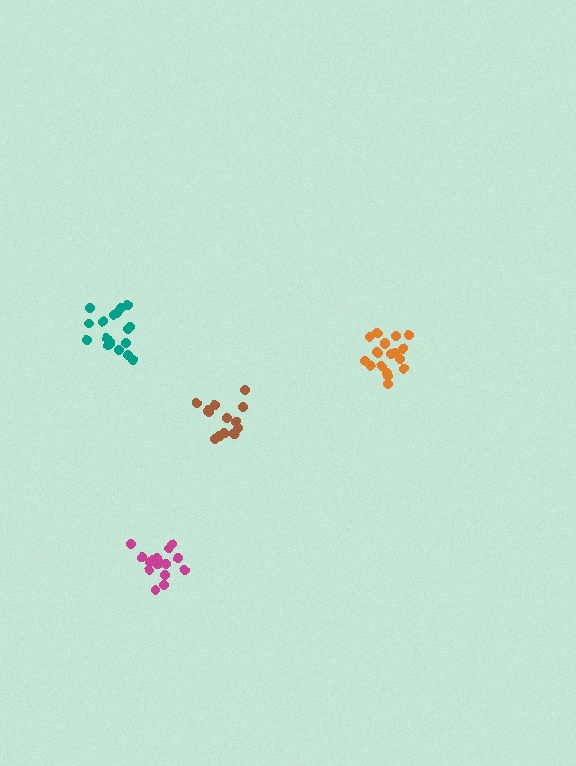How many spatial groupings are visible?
There are 4 spatial groupings.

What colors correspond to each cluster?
The clusters are colored: teal, brown, magenta, orange.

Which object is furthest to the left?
The teal cluster is leftmost.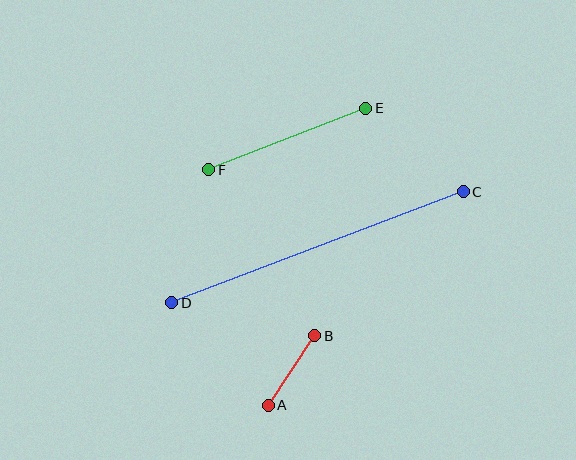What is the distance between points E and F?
The distance is approximately 168 pixels.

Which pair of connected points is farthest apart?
Points C and D are farthest apart.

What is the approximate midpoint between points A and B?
The midpoint is at approximately (291, 370) pixels.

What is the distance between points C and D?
The distance is approximately 312 pixels.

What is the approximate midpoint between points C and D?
The midpoint is at approximately (318, 247) pixels.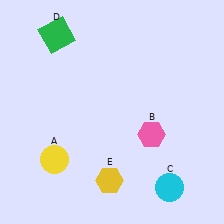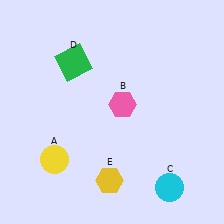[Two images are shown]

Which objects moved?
The objects that moved are: the pink hexagon (B), the green square (D).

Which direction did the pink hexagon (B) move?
The pink hexagon (B) moved up.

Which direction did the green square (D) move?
The green square (D) moved down.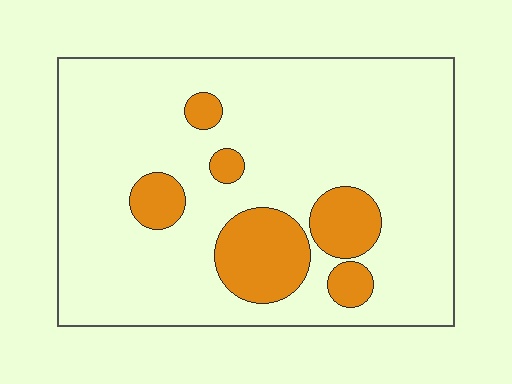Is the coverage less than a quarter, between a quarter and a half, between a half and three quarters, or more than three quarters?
Less than a quarter.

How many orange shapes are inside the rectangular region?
6.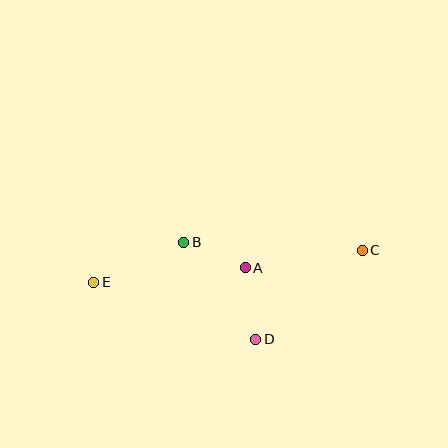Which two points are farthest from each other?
Points C and E are farthest from each other.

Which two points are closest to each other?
Points A and B are closest to each other.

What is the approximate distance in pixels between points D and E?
The distance between D and E is approximately 172 pixels.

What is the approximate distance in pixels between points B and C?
The distance between B and C is approximately 179 pixels.